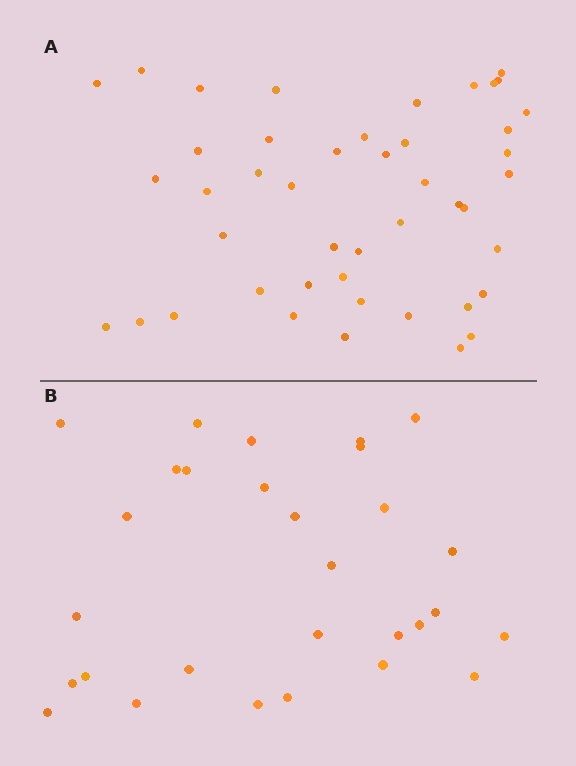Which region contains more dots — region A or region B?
Region A (the top region) has more dots.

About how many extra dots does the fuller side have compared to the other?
Region A has approximately 15 more dots than region B.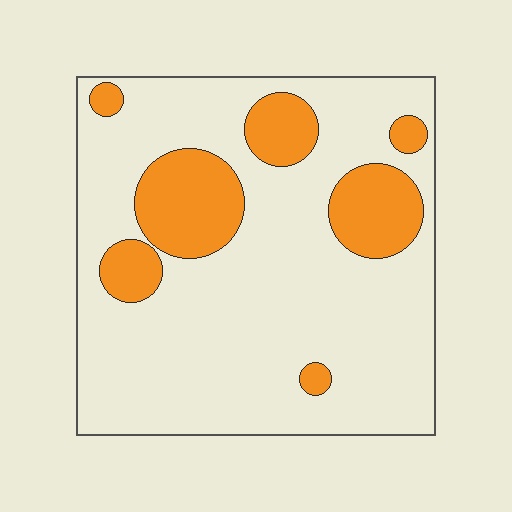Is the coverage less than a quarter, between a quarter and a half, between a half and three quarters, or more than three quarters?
Less than a quarter.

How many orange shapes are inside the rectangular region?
7.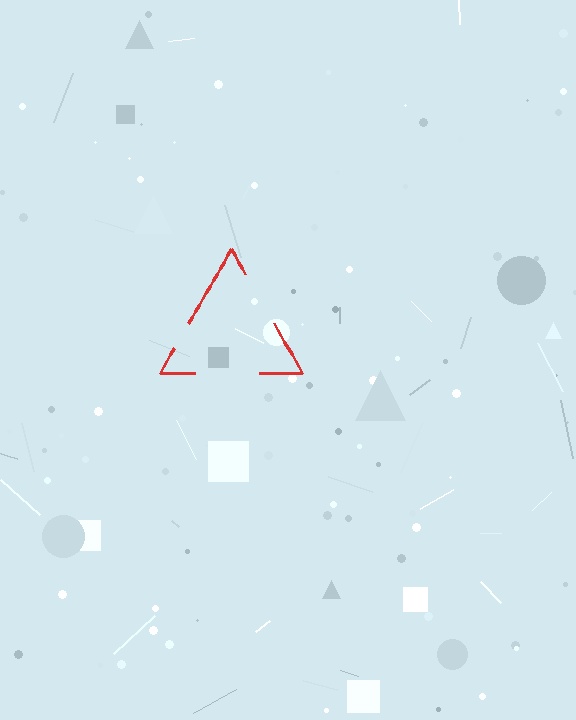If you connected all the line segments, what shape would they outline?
They would outline a triangle.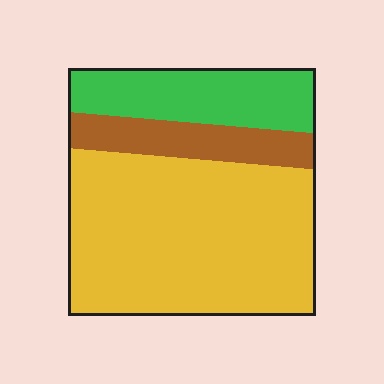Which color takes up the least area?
Brown, at roughly 15%.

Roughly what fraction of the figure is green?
Green takes up about one fifth (1/5) of the figure.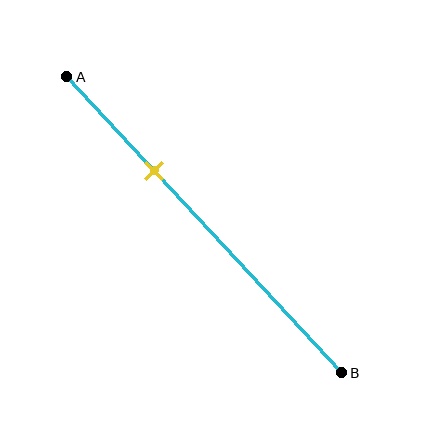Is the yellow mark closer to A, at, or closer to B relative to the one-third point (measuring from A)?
The yellow mark is approximately at the one-third point of segment AB.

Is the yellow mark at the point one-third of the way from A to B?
Yes, the mark is approximately at the one-third point.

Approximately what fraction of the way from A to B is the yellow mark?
The yellow mark is approximately 30% of the way from A to B.